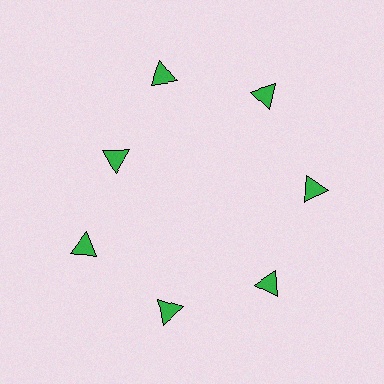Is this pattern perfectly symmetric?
No. The 7 green triangles are arranged in a ring, but one element near the 10 o'clock position is pulled inward toward the center, breaking the 7-fold rotational symmetry.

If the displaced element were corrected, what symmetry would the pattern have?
It would have 7-fold rotational symmetry — the pattern would map onto itself every 51 degrees.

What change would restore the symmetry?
The symmetry would be restored by moving it outward, back onto the ring so that all 7 triangles sit at equal angles and equal distance from the center.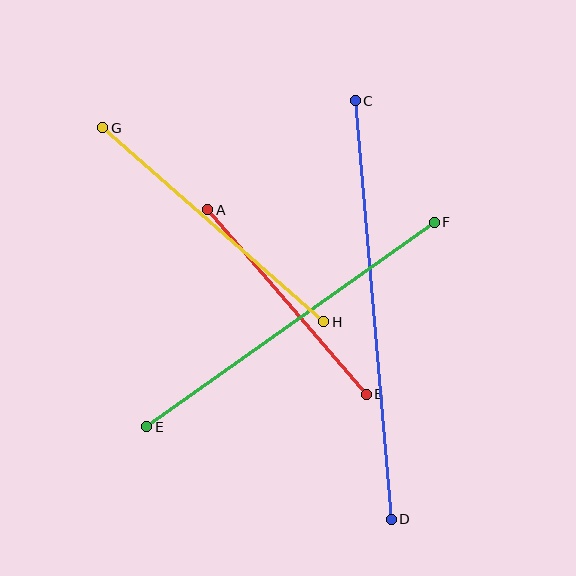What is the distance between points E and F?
The distance is approximately 353 pixels.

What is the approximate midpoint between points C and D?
The midpoint is at approximately (373, 310) pixels.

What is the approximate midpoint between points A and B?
The midpoint is at approximately (287, 302) pixels.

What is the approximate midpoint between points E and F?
The midpoint is at approximately (290, 325) pixels.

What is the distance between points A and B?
The distance is approximately 243 pixels.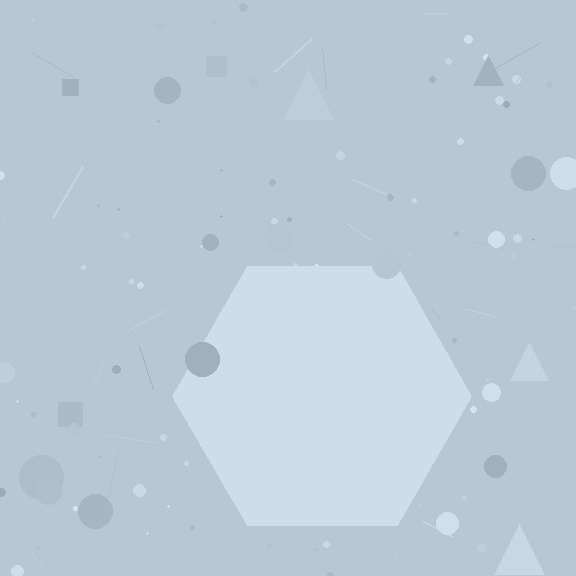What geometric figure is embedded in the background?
A hexagon is embedded in the background.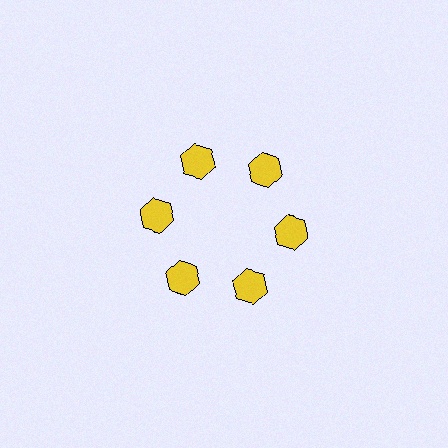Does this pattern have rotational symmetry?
Yes, this pattern has 6-fold rotational symmetry. It looks the same after rotating 60 degrees around the center.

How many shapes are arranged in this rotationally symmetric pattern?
There are 6 shapes, arranged in 6 groups of 1.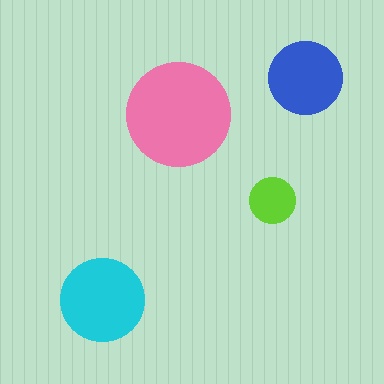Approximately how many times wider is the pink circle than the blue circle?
About 1.5 times wider.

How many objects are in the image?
There are 4 objects in the image.